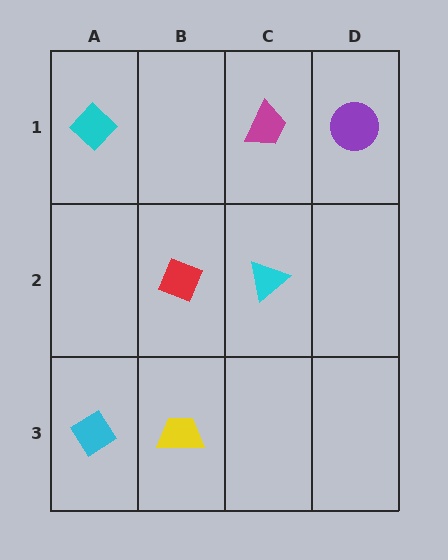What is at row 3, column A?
A cyan diamond.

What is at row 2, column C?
A cyan triangle.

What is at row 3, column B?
A yellow trapezoid.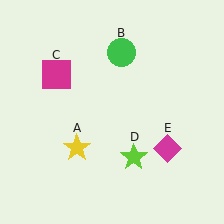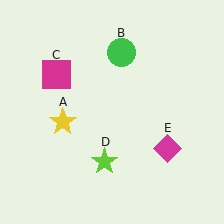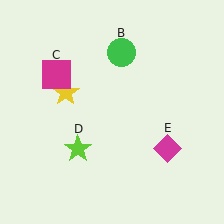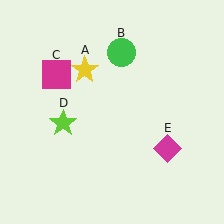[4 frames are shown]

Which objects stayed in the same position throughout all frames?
Green circle (object B) and magenta square (object C) and magenta diamond (object E) remained stationary.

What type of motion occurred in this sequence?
The yellow star (object A), lime star (object D) rotated clockwise around the center of the scene.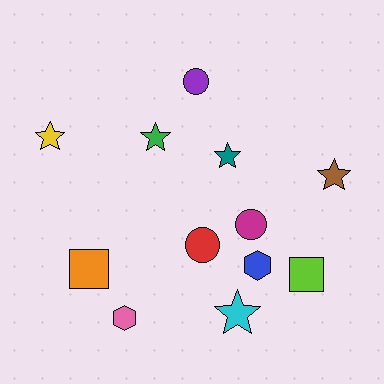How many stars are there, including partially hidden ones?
There are 5 stars.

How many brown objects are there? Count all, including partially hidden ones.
There is 1 brown object.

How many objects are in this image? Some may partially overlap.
There are 12 objects.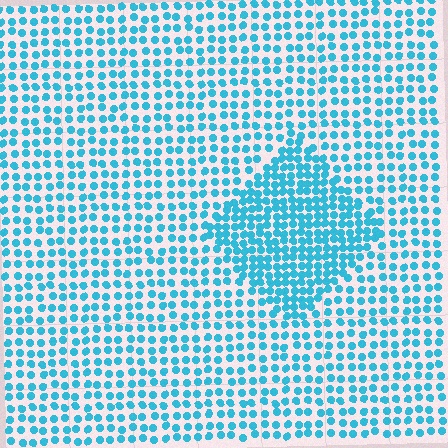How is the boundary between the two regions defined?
The boundary is defined by a change in element density (approximately 1.8x ratio). All elements are the same color, size, and shape.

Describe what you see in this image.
The image contains small cyan elements arranged at two different densities. A diamond-shaped region is visible where the elements are more densely packed than the surrounding area.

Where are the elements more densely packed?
The elements are more densely packed inside the diamond boundary.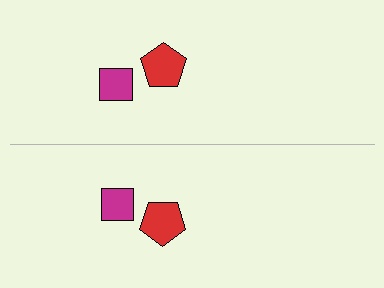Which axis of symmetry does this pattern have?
The pattern has a horizontal axis of symmetry running through the center of the image.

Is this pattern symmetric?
Yes, this pattern has bilateral (reflection) symmetry.